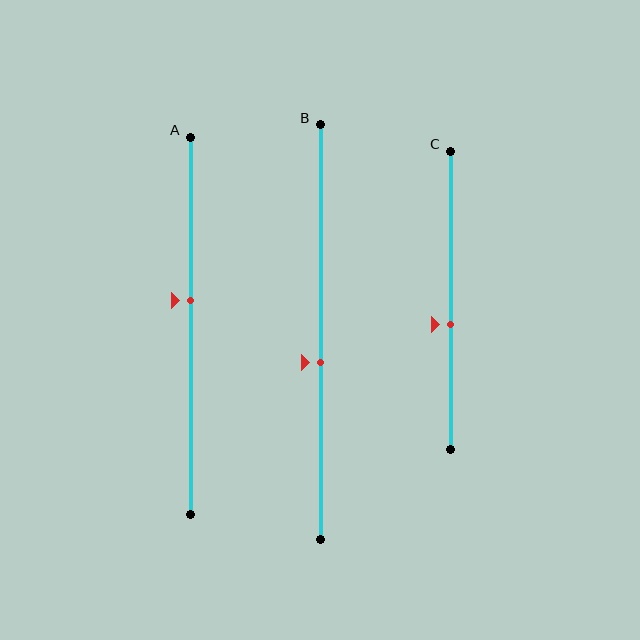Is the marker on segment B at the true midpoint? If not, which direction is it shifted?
No, the marker on segment B is shifted downward by about 7% of the segment length.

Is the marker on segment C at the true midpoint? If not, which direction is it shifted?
No, the marker on segment C is shifted downward by about 8% of the segment length.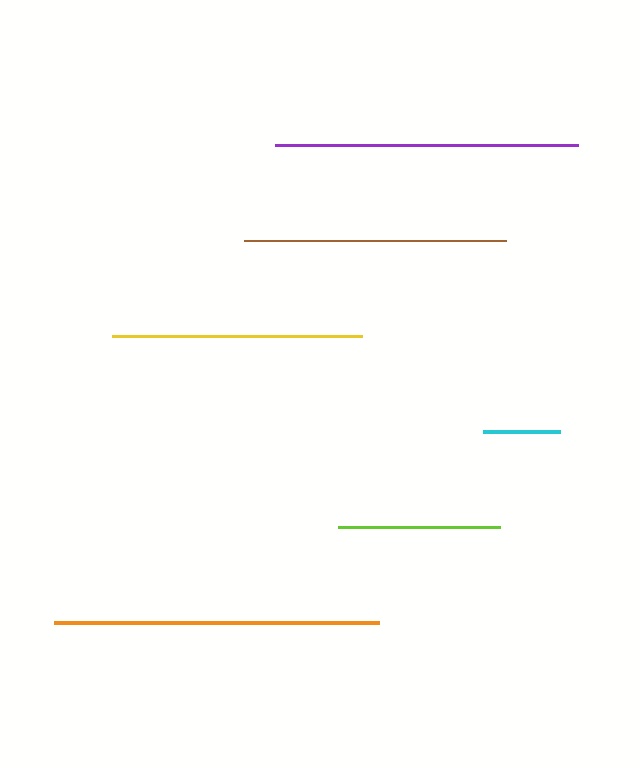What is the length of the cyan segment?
The cyan segment is approximately 77 pixels long.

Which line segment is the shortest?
The cyan line is the shortest at approximately 77 pixels.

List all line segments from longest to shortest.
From longest to shortest: orange, purple, brown, yellow, lime, cyan.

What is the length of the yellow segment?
The yellow segment is approximately 250 pixels long.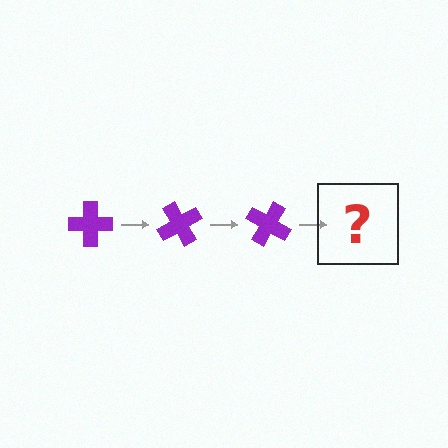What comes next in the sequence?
The next element should be a purple cross rotated 180 degrees.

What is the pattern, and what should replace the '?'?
The pattern is that the cross rotates 60 degrees each step. The '?' should be a purple cross rotated 180 degrees.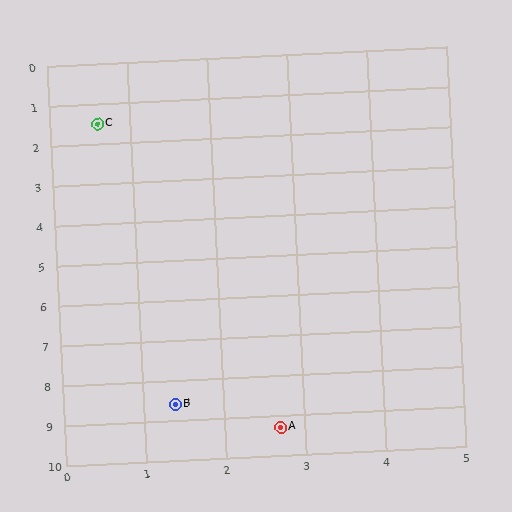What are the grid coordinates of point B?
Point B is at approximately (1.4, 8.6).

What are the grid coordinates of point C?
Point C is at approximately (0.6, 1.5).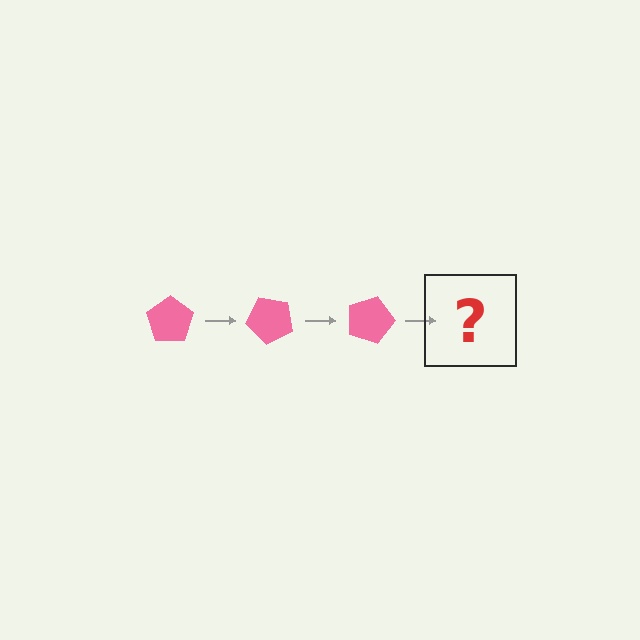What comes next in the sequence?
The next element should be a pink pentagon rotated 135 degrees.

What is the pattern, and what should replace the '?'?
The pattern is that the pentagon rotates 45 degrees each step. The '?' should be a pink pentagon rotated 135 degrees.